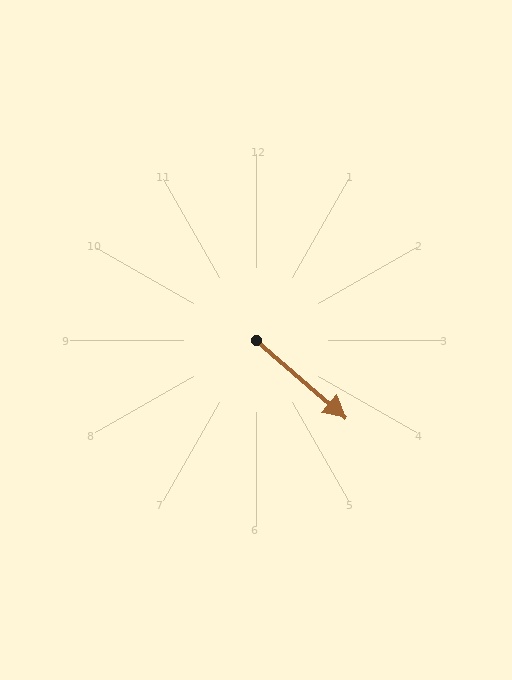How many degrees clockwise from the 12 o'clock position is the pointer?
Approximately 131 degrees.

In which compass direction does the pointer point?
Southeast.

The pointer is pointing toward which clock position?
Roughly 4 o'clock.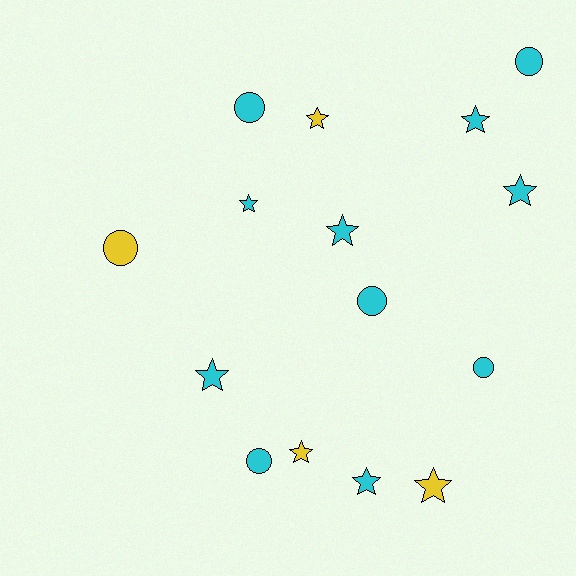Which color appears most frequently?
Cyan, with 11 objects.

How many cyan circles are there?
There are 5 cyan circles.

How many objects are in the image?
There are 15 objects.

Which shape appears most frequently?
Star, with 9 objects.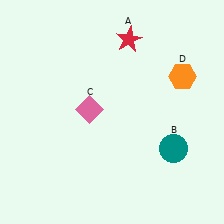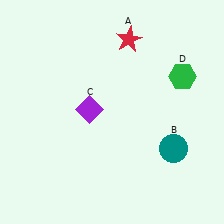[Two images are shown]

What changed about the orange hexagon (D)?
In Image 1, D is orange. In Image 2, it changed to green.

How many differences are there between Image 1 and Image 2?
There are 2 differences between the two images.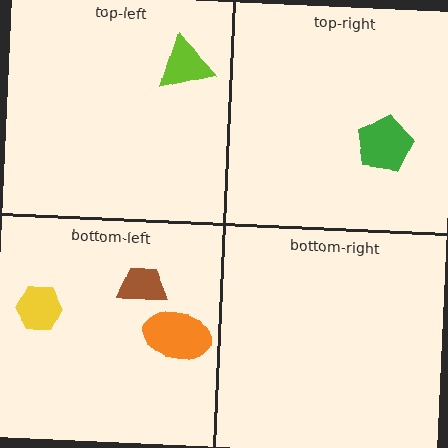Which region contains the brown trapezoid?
The bottom-left region.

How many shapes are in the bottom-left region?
3.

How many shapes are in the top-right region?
1.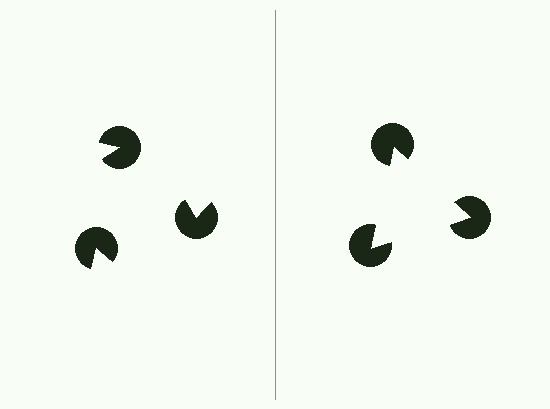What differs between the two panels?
The pac-man discs are positioned identically on both sides; only the wedge orientations differ. On the right they align to a triangle; on the left they are misaligned.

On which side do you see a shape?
An illusory triangle appears on the right side. On the left side the wedge cuts are rotated, so no coherent shape forms.